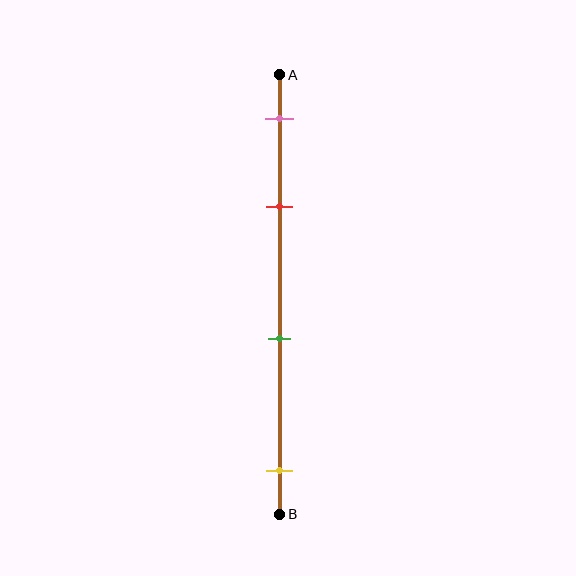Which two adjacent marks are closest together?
The pink and red marks are the closest adjacent pair.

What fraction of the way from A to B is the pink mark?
The pink mark is approximately 10% (0.1) of the way from A to B.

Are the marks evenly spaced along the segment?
No, the marks are not evenly spaced.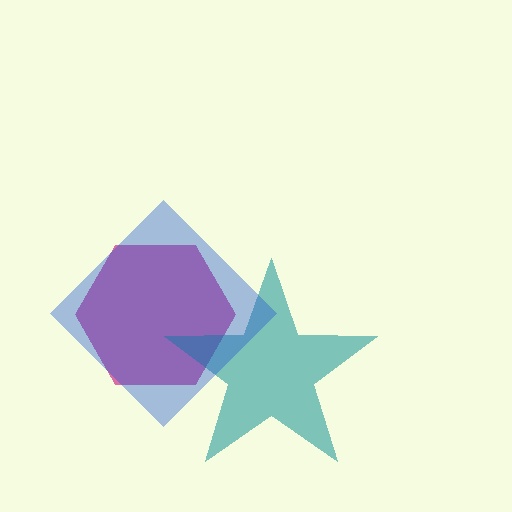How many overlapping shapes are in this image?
There are 3 overlapping shapes in the image.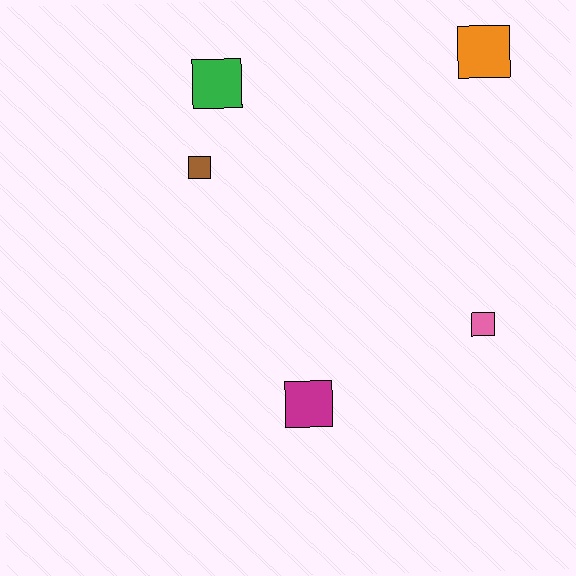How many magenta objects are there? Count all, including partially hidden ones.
There is 1 magenta object.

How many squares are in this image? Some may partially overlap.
There are 5 squares.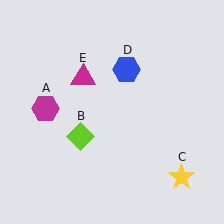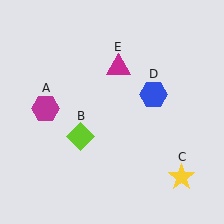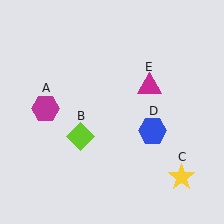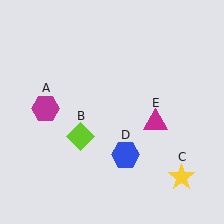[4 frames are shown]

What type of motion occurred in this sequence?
The blue hexagon (object D), magenta triangle (object E) rotated clockwise around the center of the scene.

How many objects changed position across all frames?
2 objects changed position: blue hexagon (object D), magenta triangle (object E).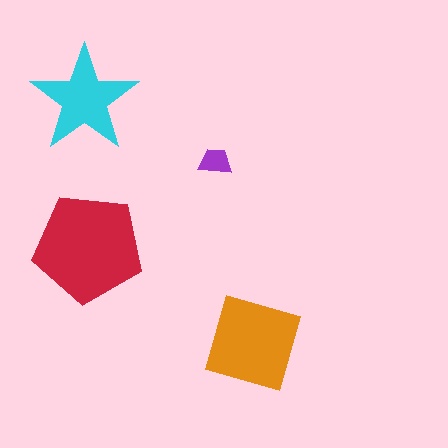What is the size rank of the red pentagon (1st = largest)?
1st.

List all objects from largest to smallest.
The red pentagon, the orange diamond, the cyan star, the purple trapezoid.